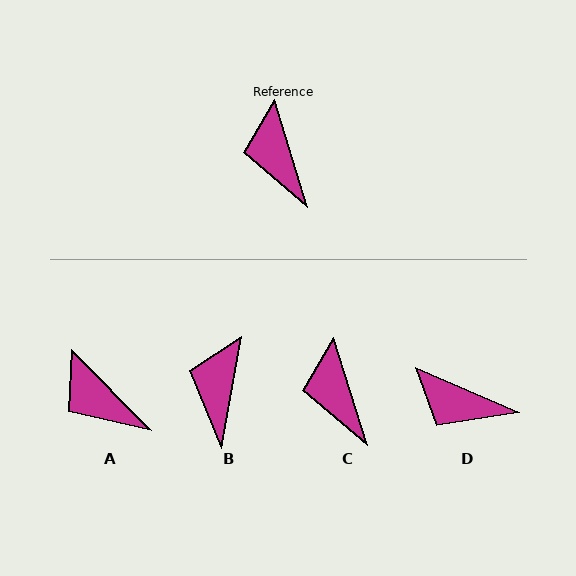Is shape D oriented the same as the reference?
No, it is off by about 49 degrees.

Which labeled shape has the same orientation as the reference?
C.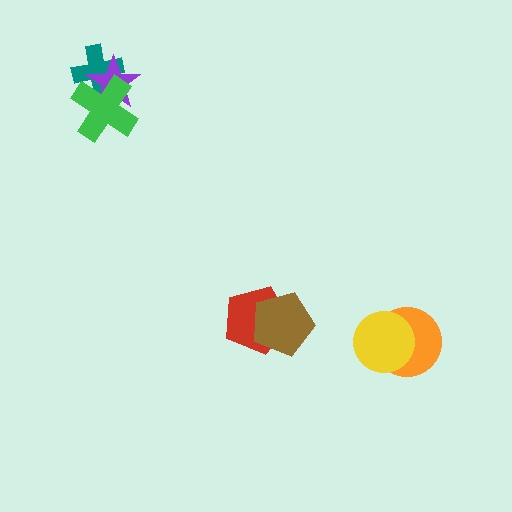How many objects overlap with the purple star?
2 objects overlap with the purple star.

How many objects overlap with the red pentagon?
1 object overlaps with the red pentagon.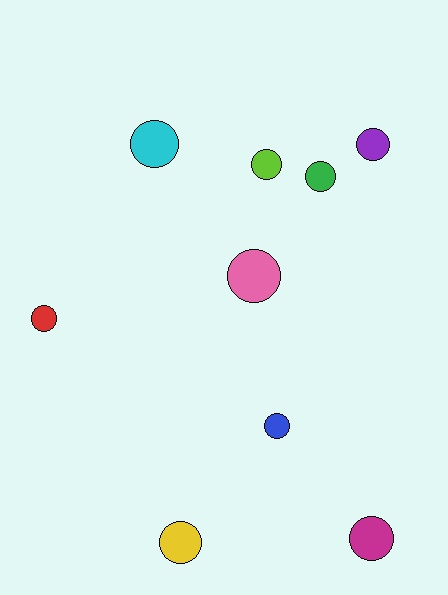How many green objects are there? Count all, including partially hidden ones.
There is 1 green object.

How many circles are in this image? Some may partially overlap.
There are 9 circles.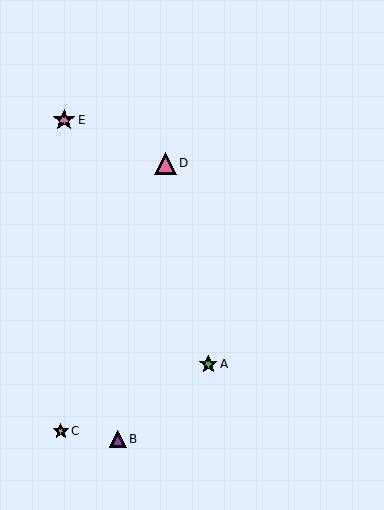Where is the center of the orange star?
The center of the orange star is at (61, 431).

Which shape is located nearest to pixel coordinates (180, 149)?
The pink triangle (labeled D) at (165, 163) is nearest to that location.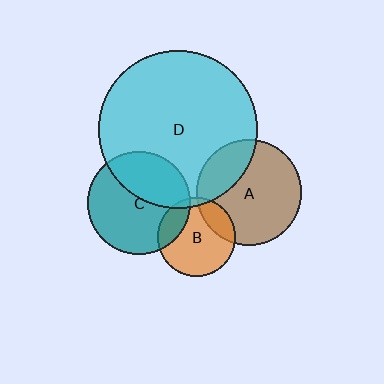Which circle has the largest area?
Circle D (cyan).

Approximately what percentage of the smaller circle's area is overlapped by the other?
Approximately 20%.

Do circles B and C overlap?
Yes.